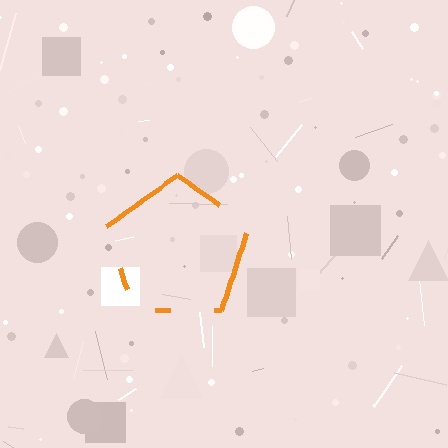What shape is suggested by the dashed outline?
The dashed outline suggests a pentagon.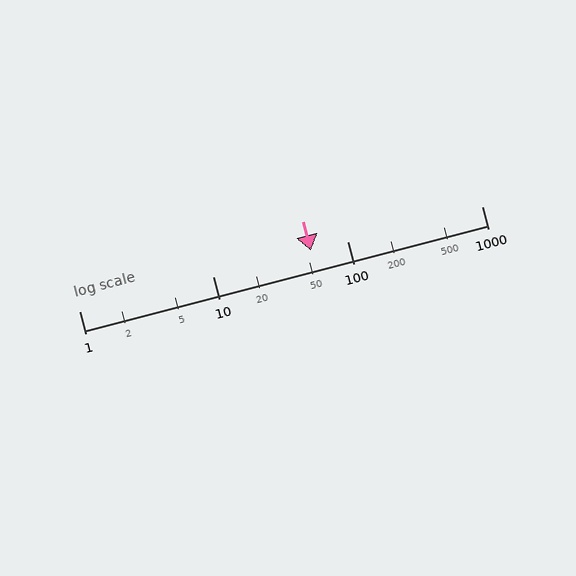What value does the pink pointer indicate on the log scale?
The pointer indicates approximately 53.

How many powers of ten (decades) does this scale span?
The scale spans 3 decades, from 1 to 1000.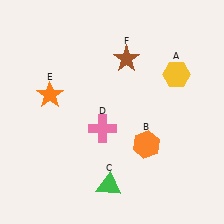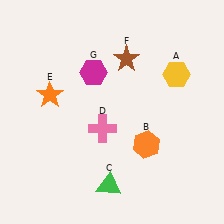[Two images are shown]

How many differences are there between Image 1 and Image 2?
There is 1 difference between the two images.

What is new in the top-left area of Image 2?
A magenta hexagon (G) was added in the top-left area of Image 2.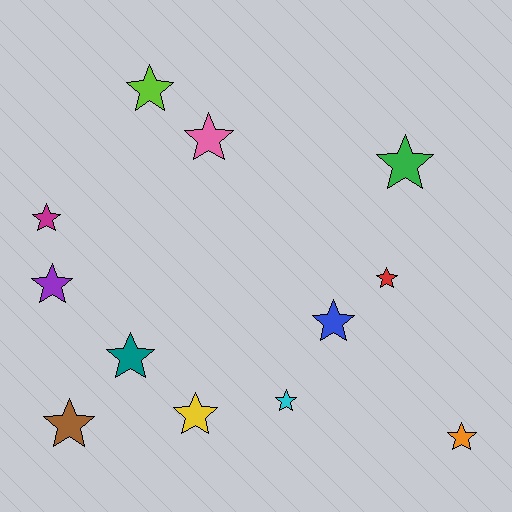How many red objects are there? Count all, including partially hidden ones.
There is 1 red object.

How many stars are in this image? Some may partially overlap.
There are 12 stars.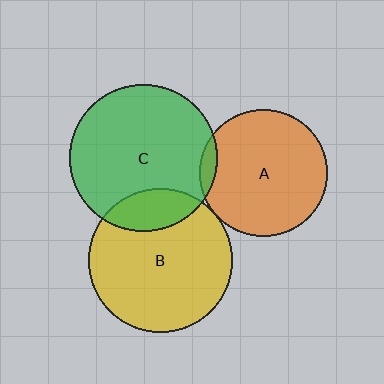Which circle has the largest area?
Circle C (green).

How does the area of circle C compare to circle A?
Approximately 1.3 times.